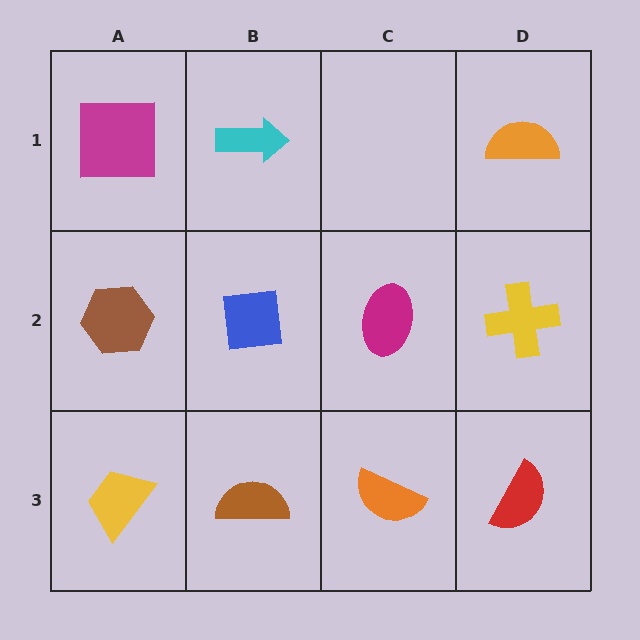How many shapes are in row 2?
4 shapes.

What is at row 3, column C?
An orange semicircle.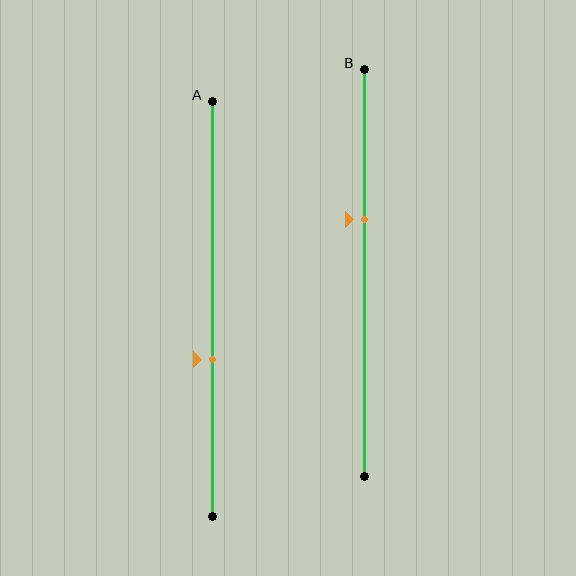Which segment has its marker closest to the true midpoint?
Segment A has its marker closest to the true midpoint.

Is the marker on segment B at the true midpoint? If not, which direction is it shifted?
No, the marker on segment B is shifted upward by about 13% of the segment length.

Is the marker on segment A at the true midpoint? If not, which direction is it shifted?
No, the marker on segment A is shifted downward by about 12% of the segment length.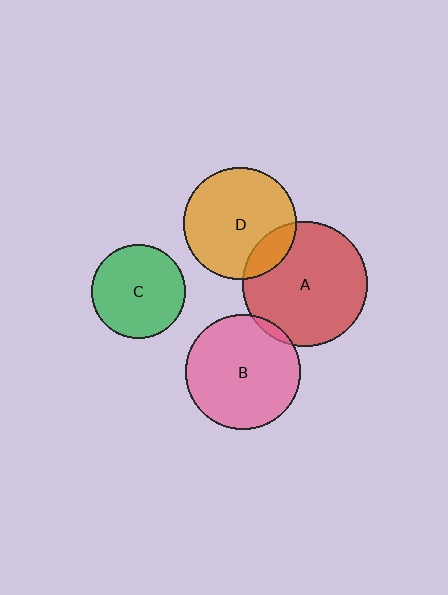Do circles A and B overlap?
Yes.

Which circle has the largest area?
Circle A (red).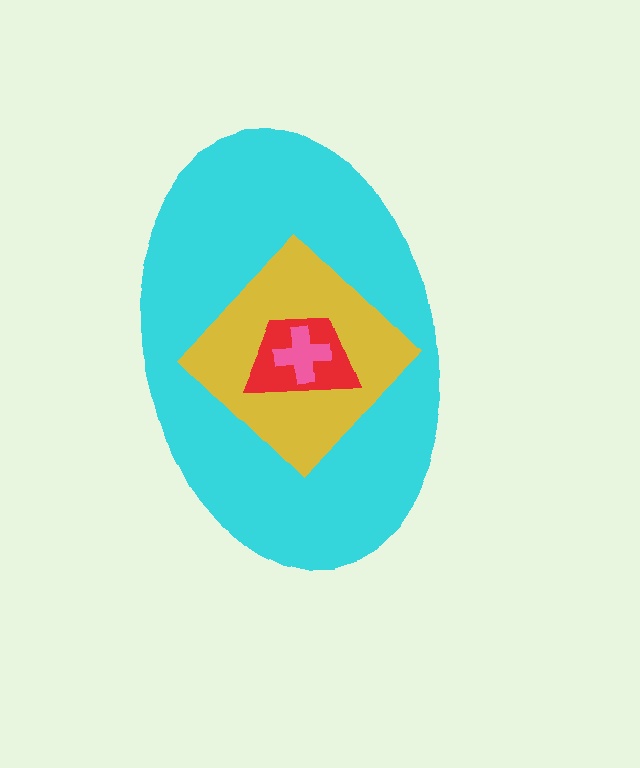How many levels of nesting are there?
4.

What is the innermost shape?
The pink cross.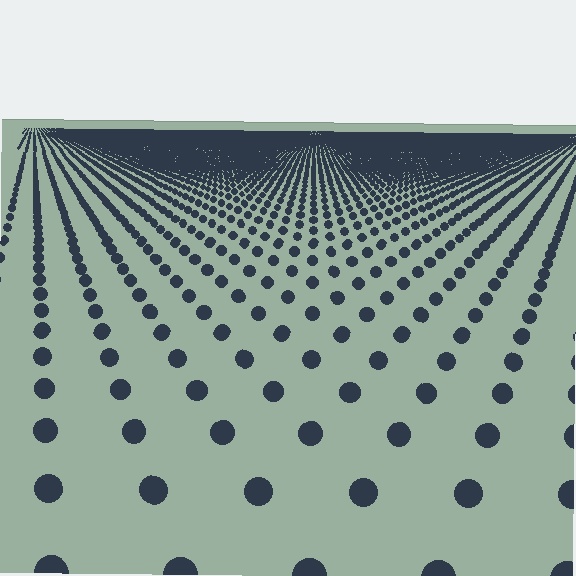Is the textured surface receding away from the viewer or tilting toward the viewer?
The surface is receding away from the viewer. Texture elements get smaller and denser toward the top.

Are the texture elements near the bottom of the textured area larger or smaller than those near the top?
Larger. Near the bottom, elements are closer to the viewer and appear at a bigger on-screen size.